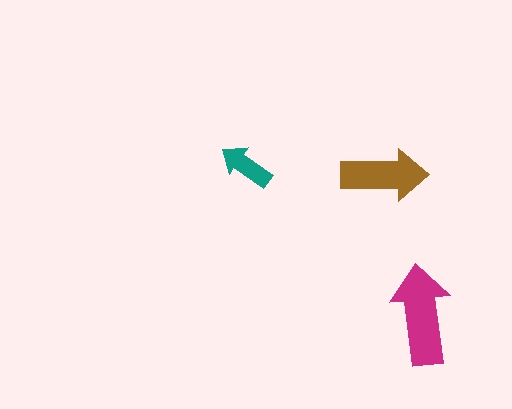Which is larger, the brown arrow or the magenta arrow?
The magenta one.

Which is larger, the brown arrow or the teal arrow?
The brown one.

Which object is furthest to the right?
The magenta arrow is rightmost.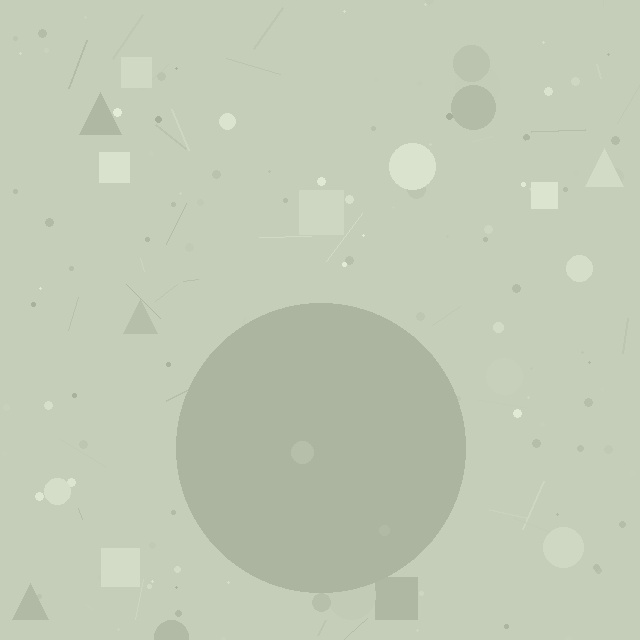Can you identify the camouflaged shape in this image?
The camouflaged shape is a circle.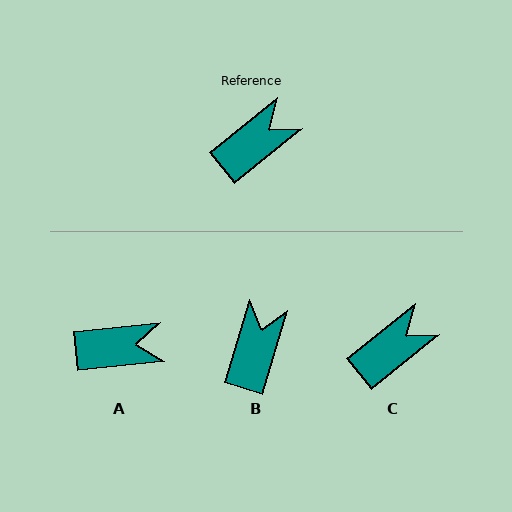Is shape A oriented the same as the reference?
No, it is off by about 33 degrees.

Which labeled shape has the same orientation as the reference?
C.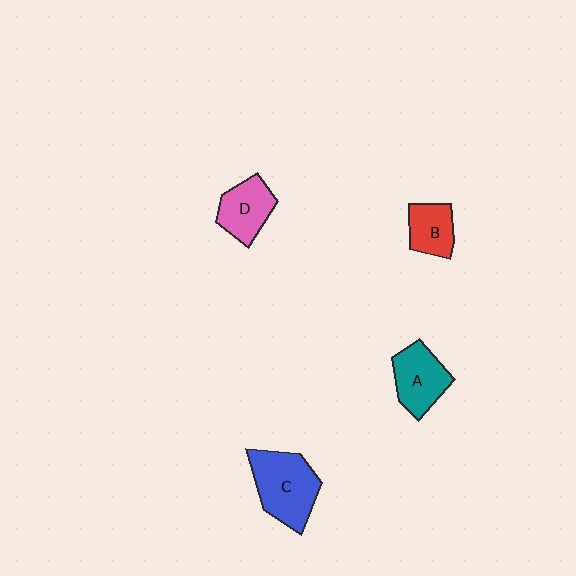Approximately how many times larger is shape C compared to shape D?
Approximately 1.5 times.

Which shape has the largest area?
Shape C (blue).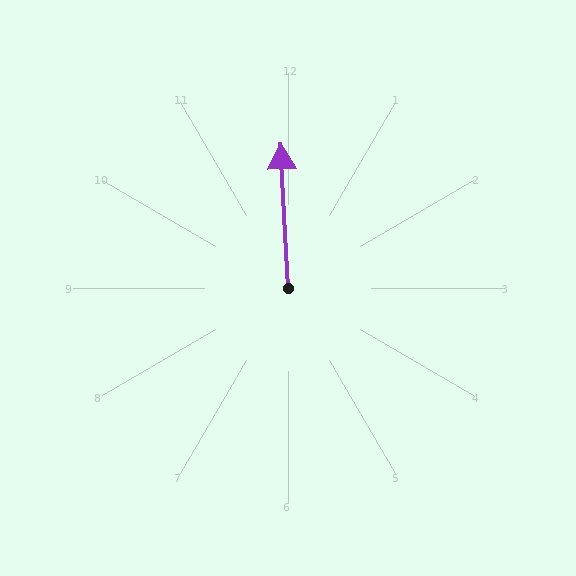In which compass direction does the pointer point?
North.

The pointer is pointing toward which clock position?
Roughly 12 o'clock.